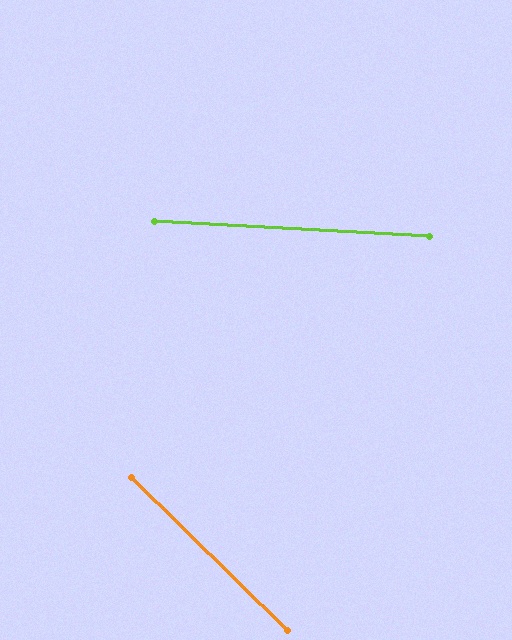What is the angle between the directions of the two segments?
Approximately 41 degrees.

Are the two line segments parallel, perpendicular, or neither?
Neither parallel nor perpendicular — they differ by about 41°.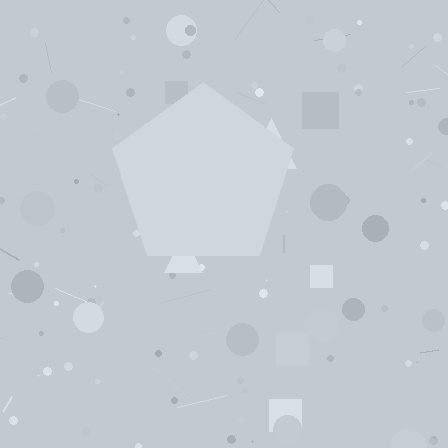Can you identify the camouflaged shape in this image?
The camouflaged shape is a pentagon.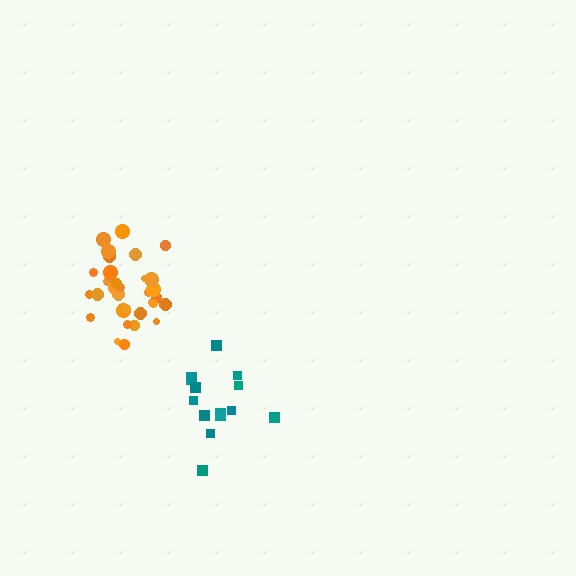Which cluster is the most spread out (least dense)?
Teal.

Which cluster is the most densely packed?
Orange.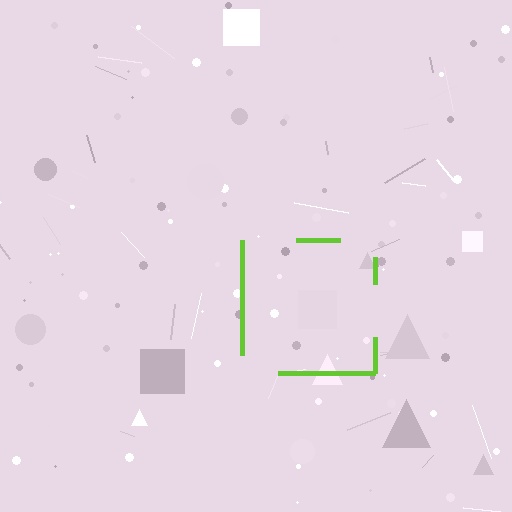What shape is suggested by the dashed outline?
The dashed outline suggests a square.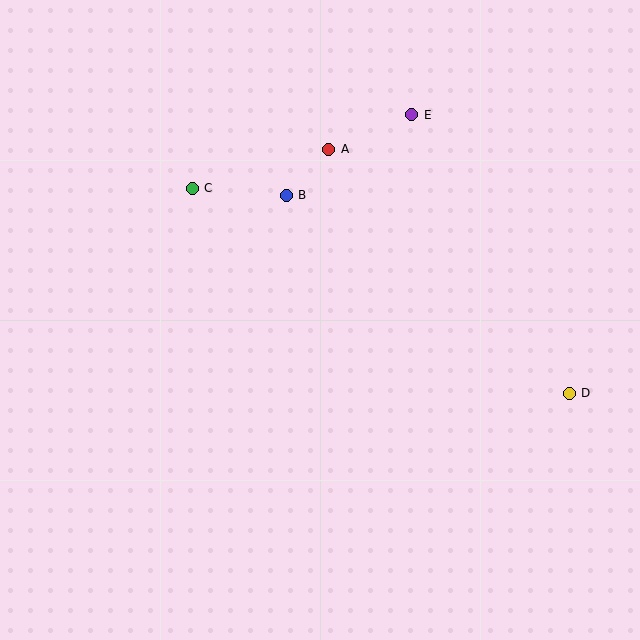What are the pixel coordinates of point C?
Point C is at (192, 188).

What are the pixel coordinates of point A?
Point A is at (329, 149).